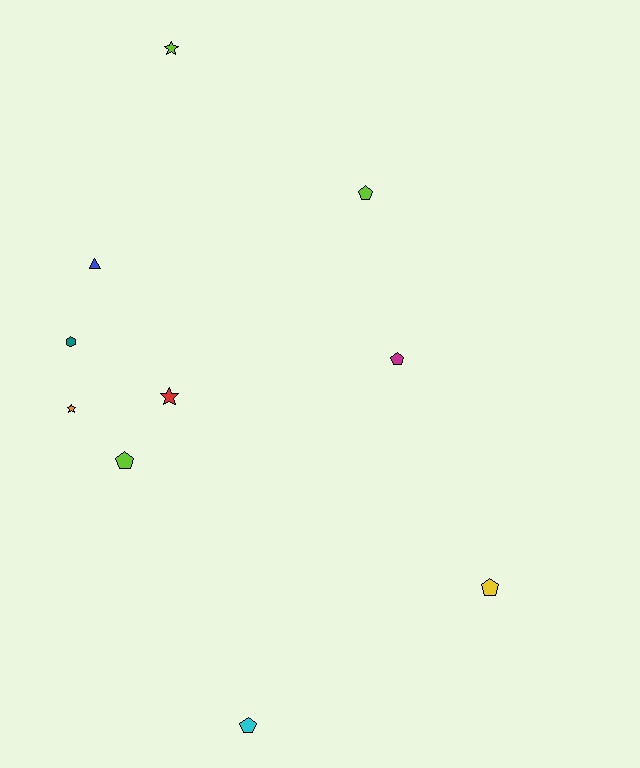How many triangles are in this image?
There is 1 triangle.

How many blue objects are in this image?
There is 1 blue object.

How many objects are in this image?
There are 10 objects.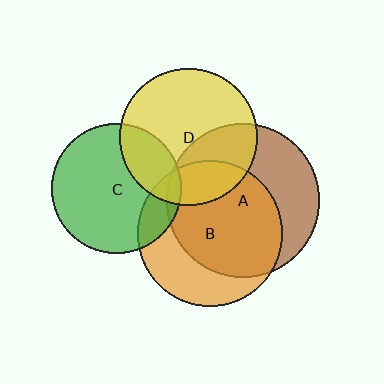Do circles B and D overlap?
Yes.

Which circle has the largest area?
Circle A (brown).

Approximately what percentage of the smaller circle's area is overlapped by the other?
Approximately 20%.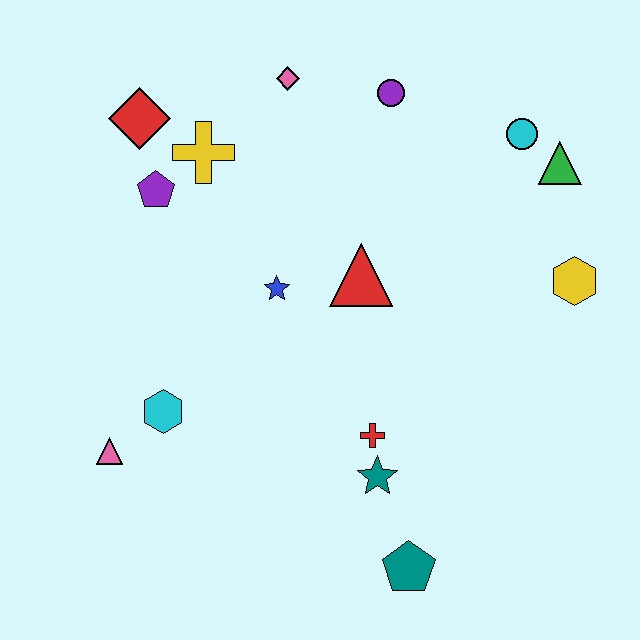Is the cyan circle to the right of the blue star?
Yes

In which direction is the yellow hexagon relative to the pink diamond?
The yellow hexagon is to the right of the pink diamond.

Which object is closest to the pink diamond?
The purple circle is closest to the pink diamond.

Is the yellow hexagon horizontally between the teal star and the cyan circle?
No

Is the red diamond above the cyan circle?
Yes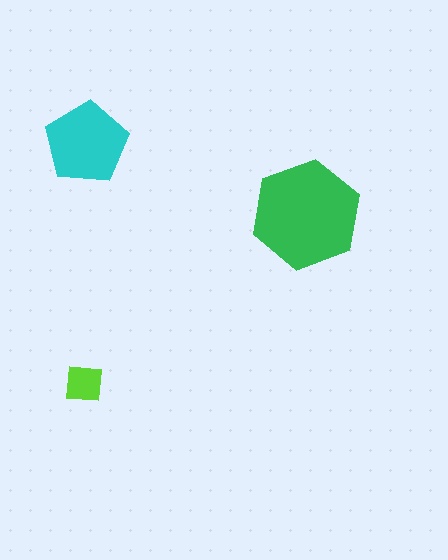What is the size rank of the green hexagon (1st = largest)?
1st.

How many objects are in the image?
There are 3 objects in the image.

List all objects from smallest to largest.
The lime square, the cyan pentagon, the green hexagon.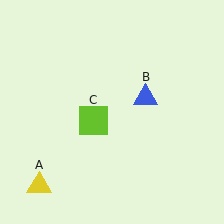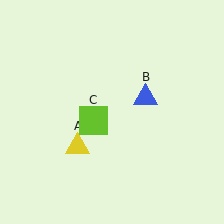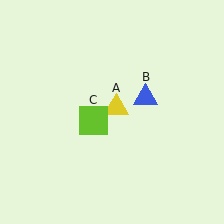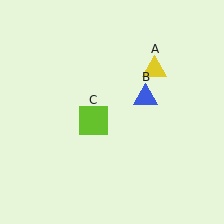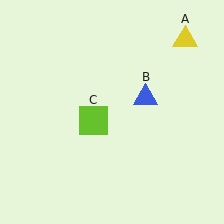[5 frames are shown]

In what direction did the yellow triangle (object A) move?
The yellow triangle (object A) moved up and to the right.